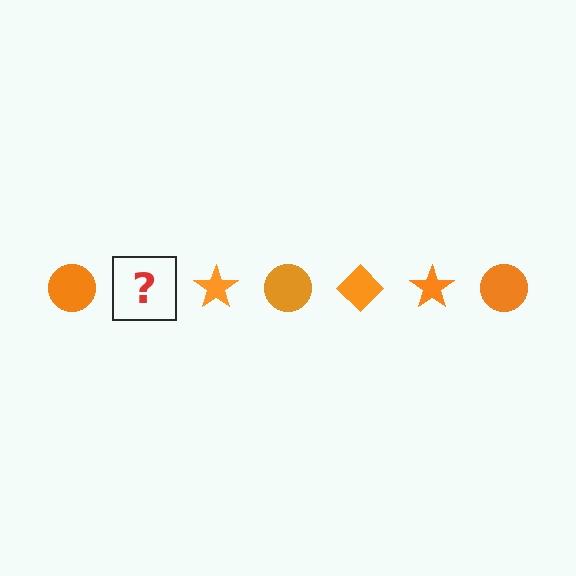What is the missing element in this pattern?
The missing element is an orange diamond.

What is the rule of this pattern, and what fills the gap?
The rule is that the pattern cycles through circle, diamond, star shapes in orange. The gap should be filled with an orange diamond.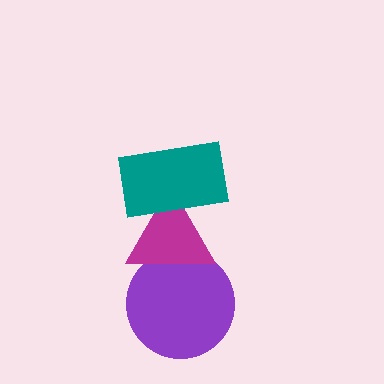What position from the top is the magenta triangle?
The magenta triangle is 2nd from the top.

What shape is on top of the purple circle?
The magenta triangle is on top of the purple circle.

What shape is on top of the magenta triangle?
The teal rectangle is on top of the magenta triangle.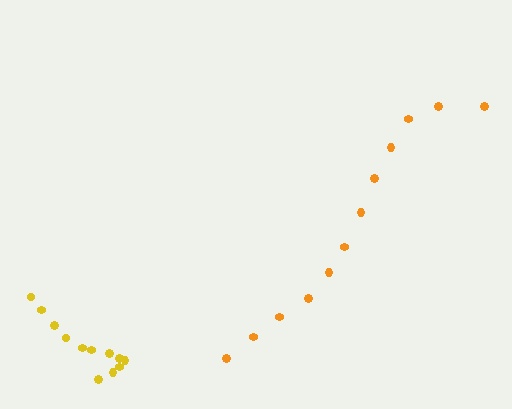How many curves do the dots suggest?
There are 2 distinct paths.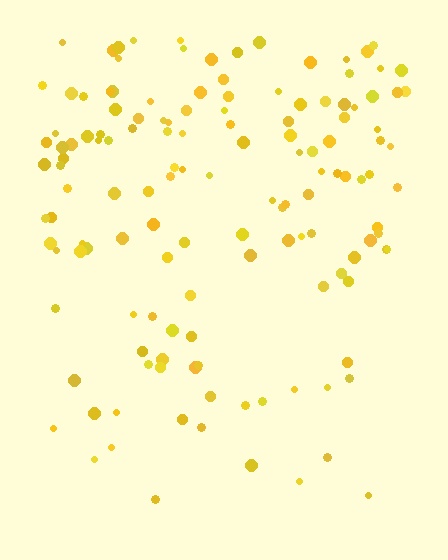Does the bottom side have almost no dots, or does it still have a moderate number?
Still a moderate number, just noticeably fewer than the top.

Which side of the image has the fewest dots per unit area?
The bottom.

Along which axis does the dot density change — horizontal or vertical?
Vertical.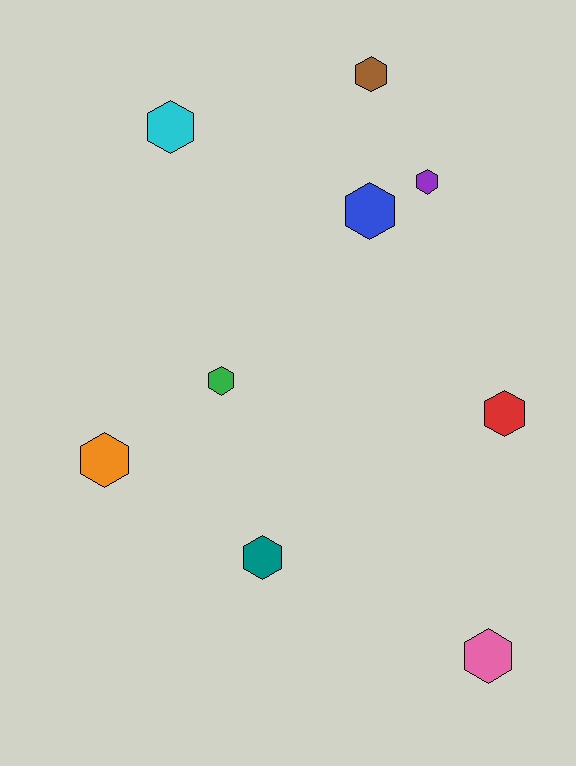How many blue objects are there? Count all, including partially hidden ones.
There is 1 blue object.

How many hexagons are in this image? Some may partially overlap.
There are 9 hexagons.